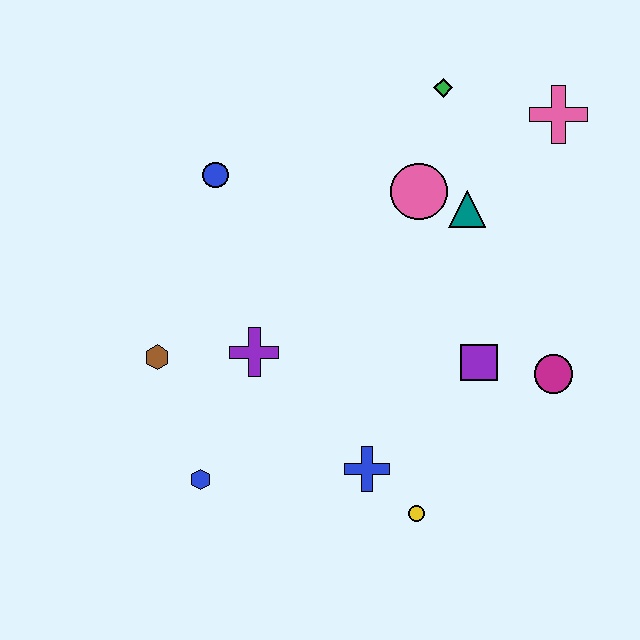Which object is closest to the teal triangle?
The pink circle is closest to the teal triangle.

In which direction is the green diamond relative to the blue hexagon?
The green diamond is above the blue hexagon.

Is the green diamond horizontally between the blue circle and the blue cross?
No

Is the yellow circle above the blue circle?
No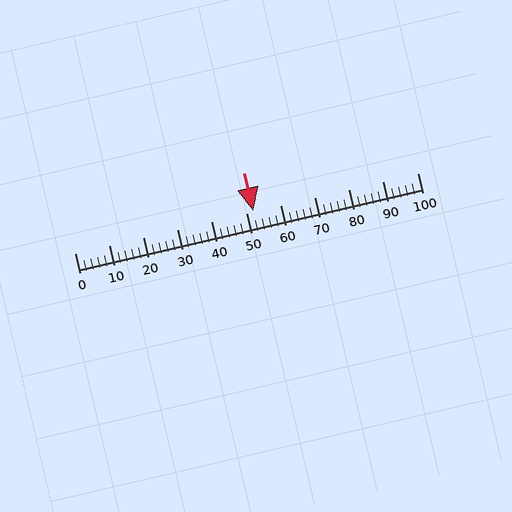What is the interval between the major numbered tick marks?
The major tick marks are spaced 10 units apart.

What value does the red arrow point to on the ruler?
The red arrow points to approximately 52.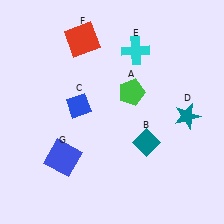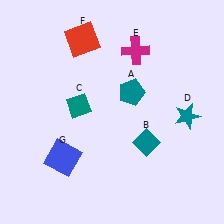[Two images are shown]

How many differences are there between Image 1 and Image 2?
There are 3 differences between the two images.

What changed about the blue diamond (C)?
In Image 1, C is blue. In Image 2, it changed to teal.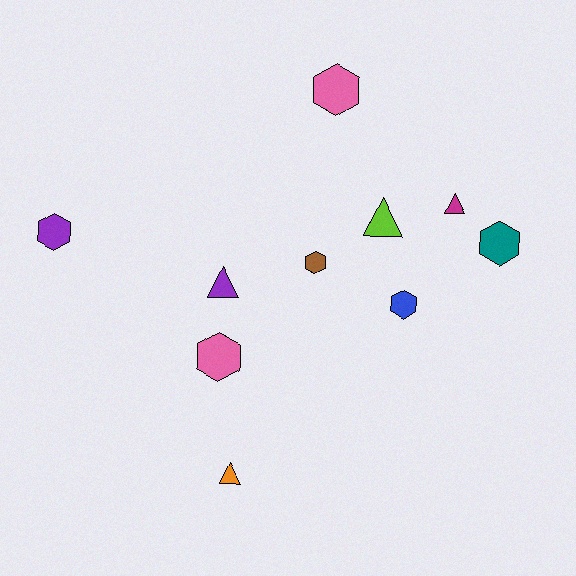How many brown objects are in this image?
There is 1 brown object.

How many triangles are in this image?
There are 4 triangles.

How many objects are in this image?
There are 10 objects.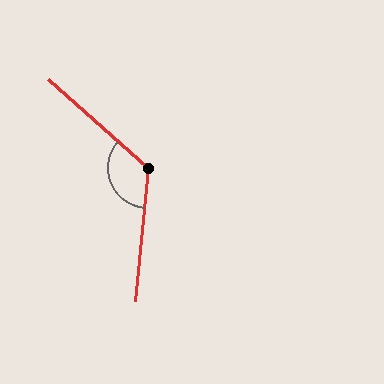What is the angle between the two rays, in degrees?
Approximately 126 degrees.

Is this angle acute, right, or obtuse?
It is obtuse.